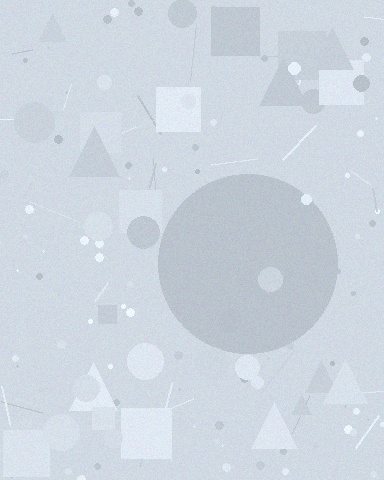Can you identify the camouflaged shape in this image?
The camouflaged shape is a circle.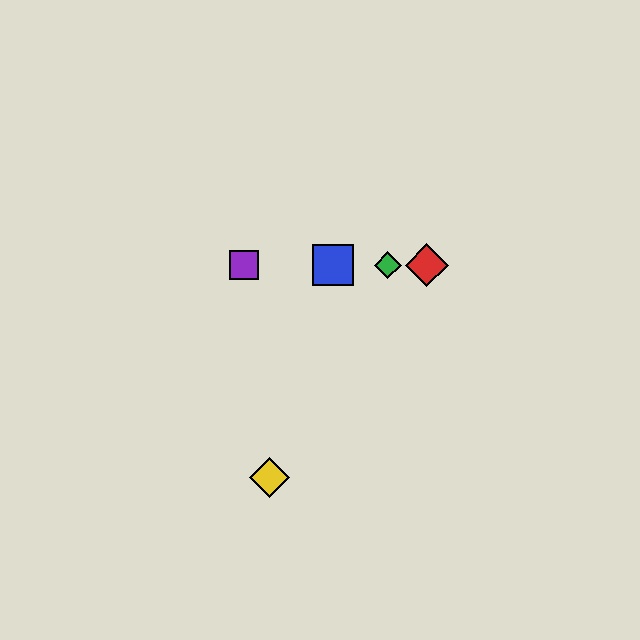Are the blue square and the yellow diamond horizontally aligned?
No, the blue square is at y≈265 and the yellow diamond is at y≈478.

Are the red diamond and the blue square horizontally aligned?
Yes, both are at y≈265.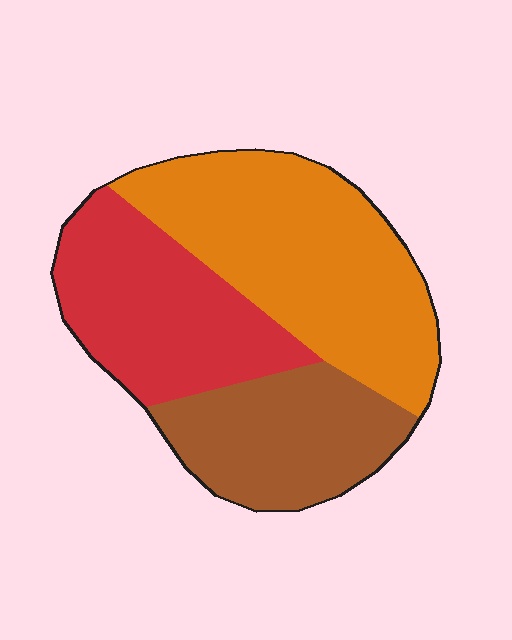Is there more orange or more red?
Orange.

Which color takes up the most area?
Orange, at roughly 45%.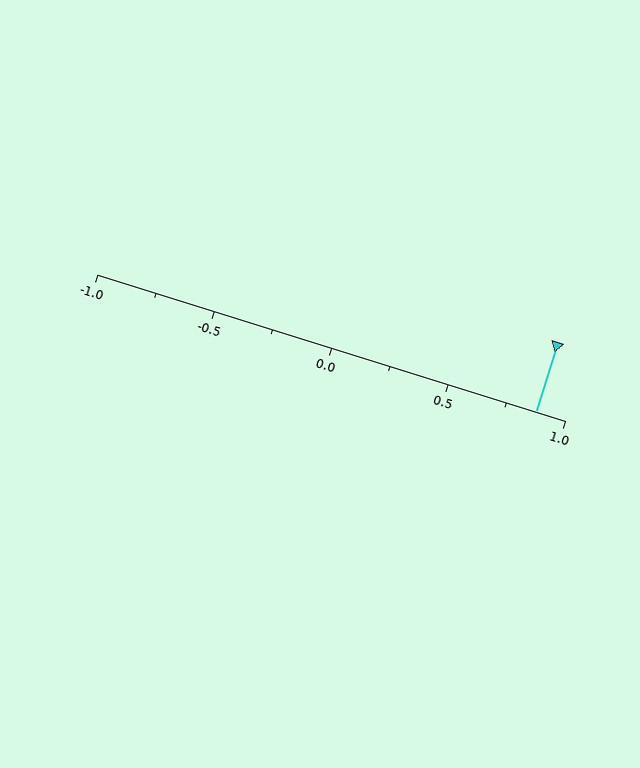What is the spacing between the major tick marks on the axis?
The major ticks are spaced 0.5 apart.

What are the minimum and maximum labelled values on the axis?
The axis runs from -1.0 to 1.0.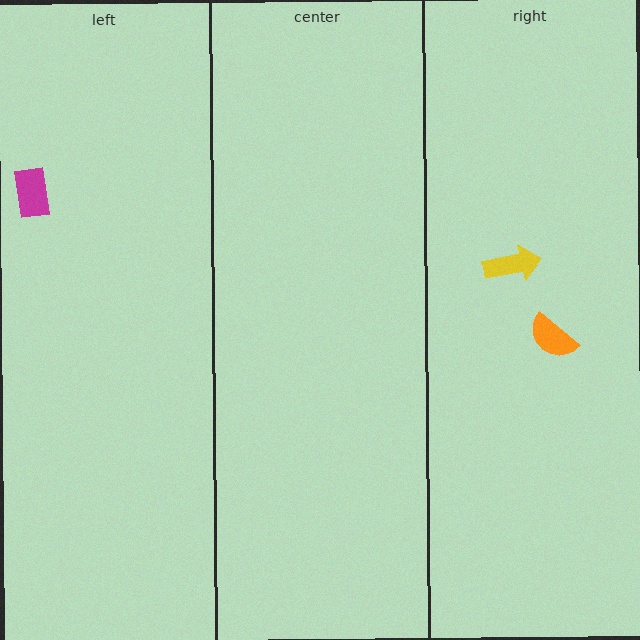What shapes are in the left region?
The magenta rectangle.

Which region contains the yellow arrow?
The right region.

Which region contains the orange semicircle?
The right region.